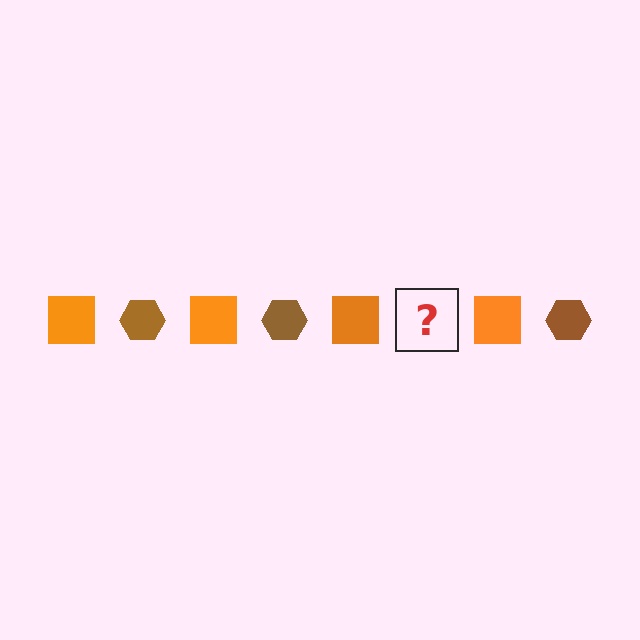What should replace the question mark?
The question mark should be replaced with a brown hexagon.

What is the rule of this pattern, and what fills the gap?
The rule is that the pattern alternates between orange square and brown hexagon. The gap should be filled with a brown hexagon.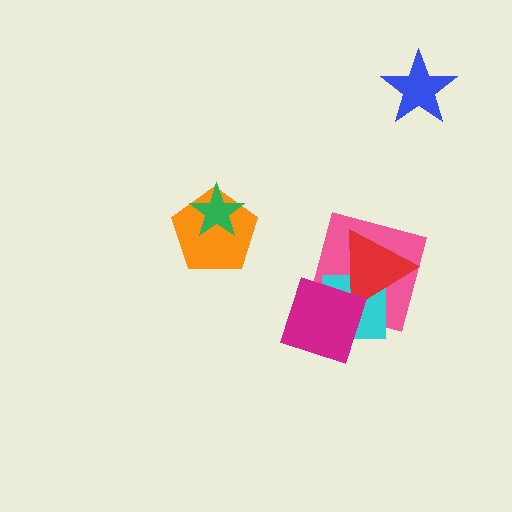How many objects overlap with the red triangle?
3 objects overlap with the red triangle.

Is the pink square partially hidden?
Yes, it is partially covered by another shape.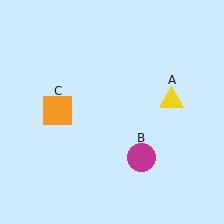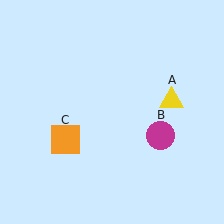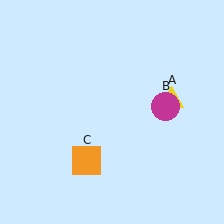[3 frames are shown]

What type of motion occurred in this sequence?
The magenta circle (object B), orange square (object C) rotated counterclockwise around the center of the scene.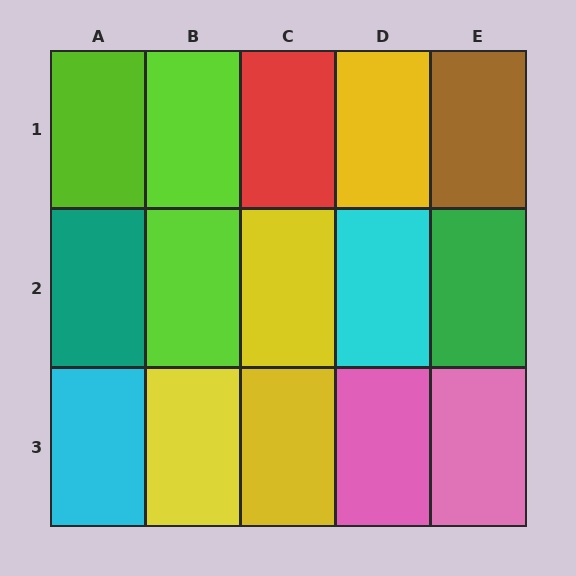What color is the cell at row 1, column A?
Lime.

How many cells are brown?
1 cell is brown.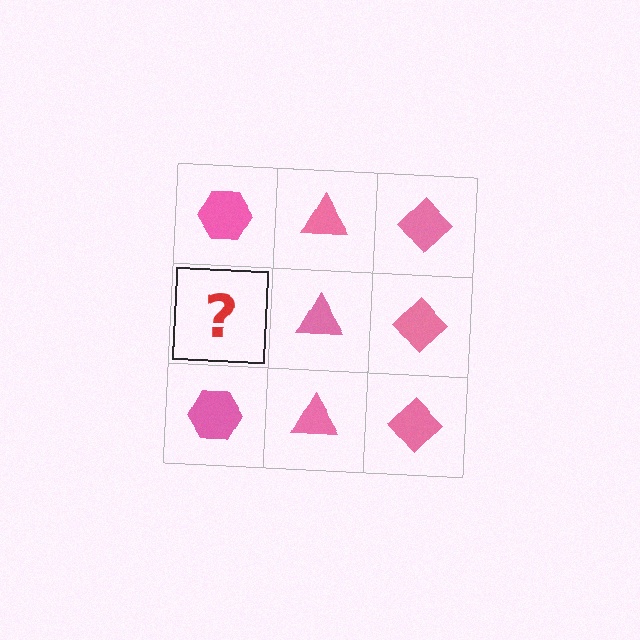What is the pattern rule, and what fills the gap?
The rule is that each column has a consistent shape. The gap should be filled with a pink hexagon.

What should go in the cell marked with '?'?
The missing cell should contain a pink hexagon.